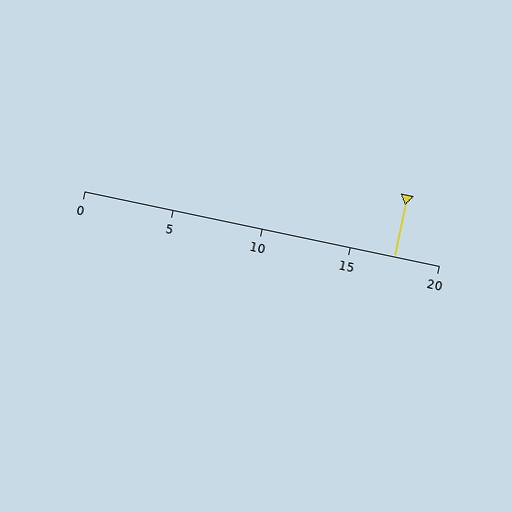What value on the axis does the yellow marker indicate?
The marker indicates approximately 17.5.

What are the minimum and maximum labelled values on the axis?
The axis runs from 0 to 20.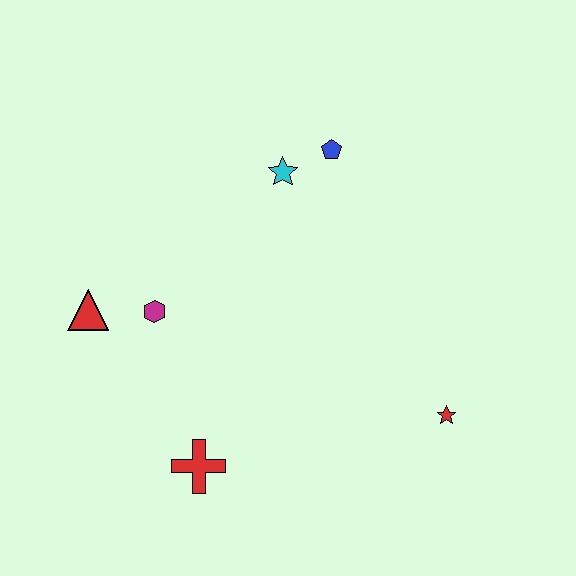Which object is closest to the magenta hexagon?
The red triangle is closest to the magenta hexagon.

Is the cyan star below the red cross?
No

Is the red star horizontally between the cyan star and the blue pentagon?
No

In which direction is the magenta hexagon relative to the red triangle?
The magenta hexagon is to the right of the red triangle.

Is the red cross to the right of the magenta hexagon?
Yes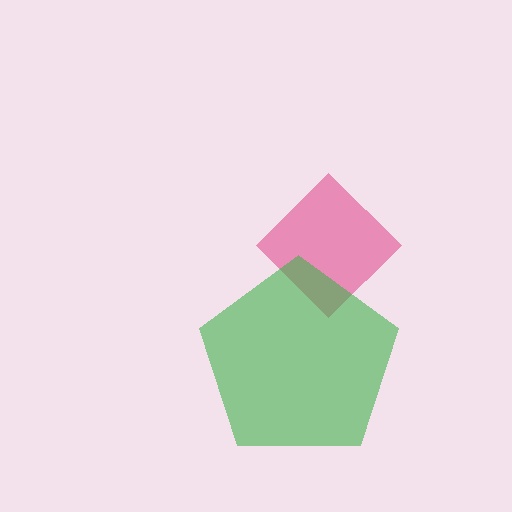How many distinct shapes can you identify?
There are 2 distinct shapes: a pink diamond, a green pentagon.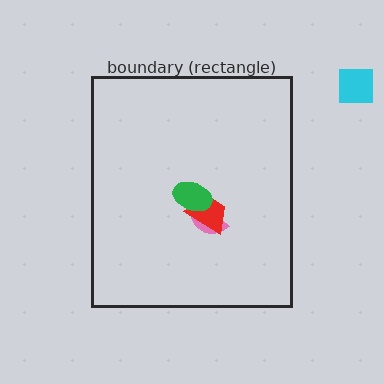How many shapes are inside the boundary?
3 inside, 1 outside.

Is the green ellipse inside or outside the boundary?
Inside.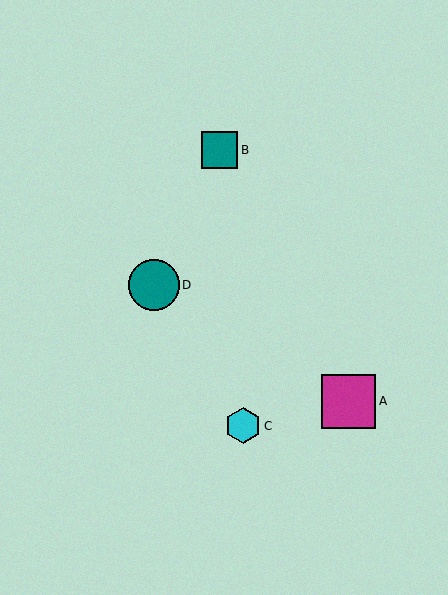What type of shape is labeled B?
Shape B is a teal square.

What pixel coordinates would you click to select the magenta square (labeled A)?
Click at (349, 401) to select the magenta square A.